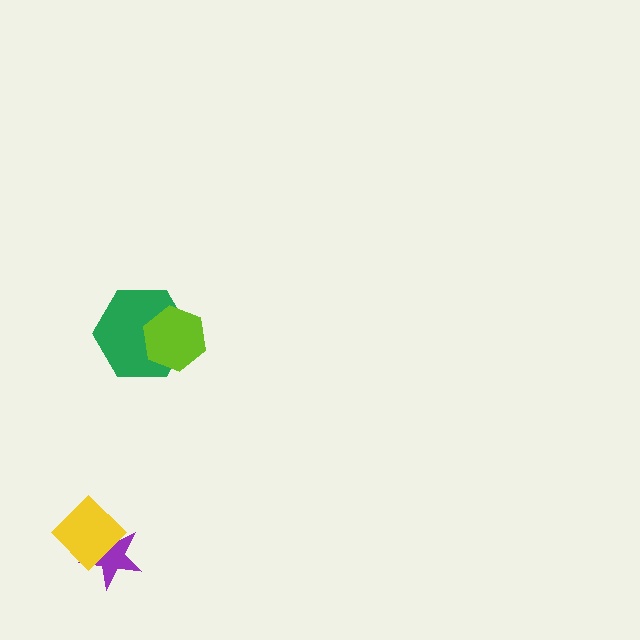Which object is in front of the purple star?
The yellow diamond is in front of the purple star.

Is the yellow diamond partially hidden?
No, no other shape covers it.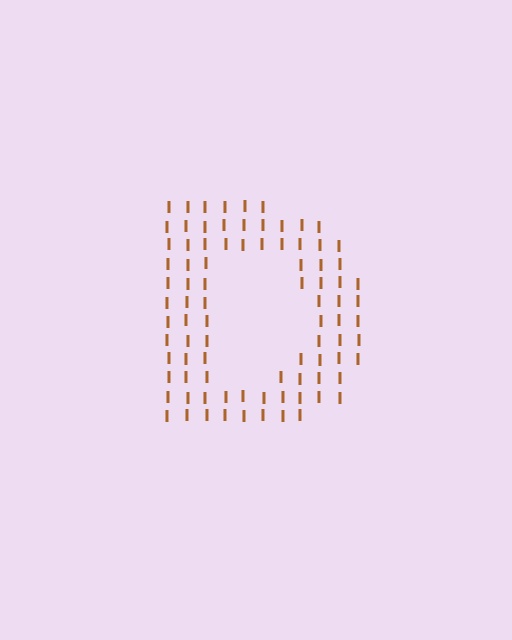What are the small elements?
The small elements are letter I's.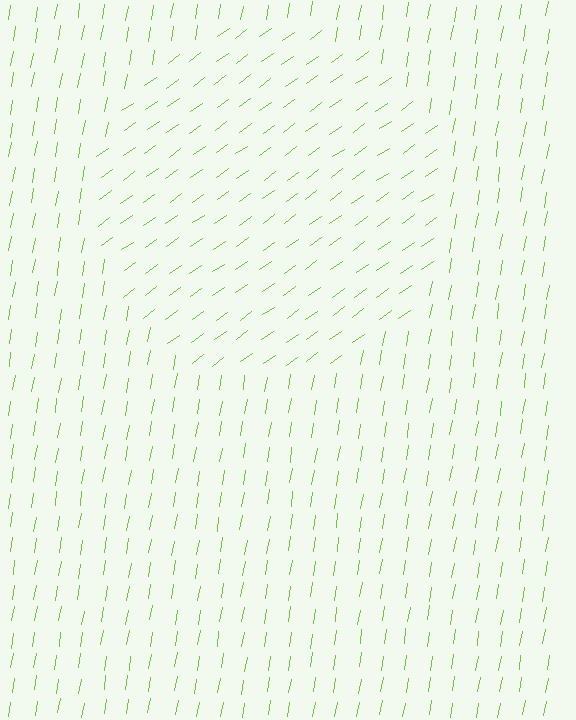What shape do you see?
I see a circle.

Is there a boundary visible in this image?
Yes, there is a texture boundary formed by a change in line orientation.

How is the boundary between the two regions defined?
The boundary is defined purely by a change in line orientation (approximately 45 degrees difference). All lines are the same color and thickness.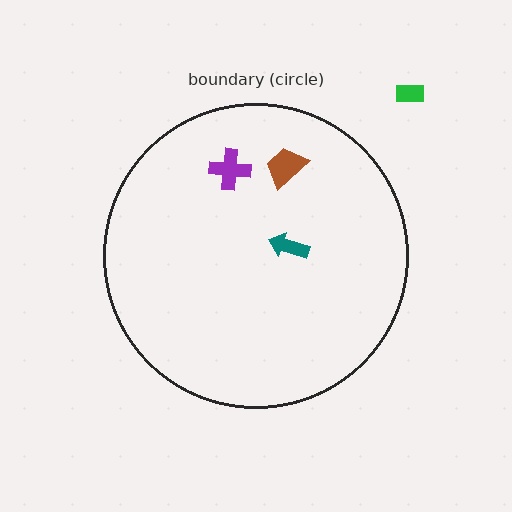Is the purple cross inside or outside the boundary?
Inside.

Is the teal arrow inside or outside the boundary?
Inside.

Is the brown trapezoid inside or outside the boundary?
Inside.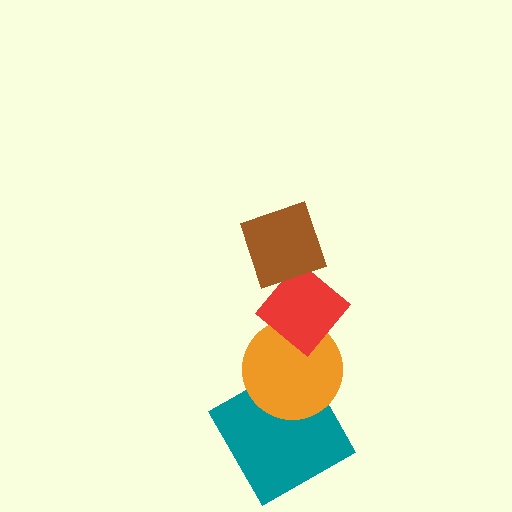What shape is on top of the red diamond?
The brown diamond is on top of the red diamond.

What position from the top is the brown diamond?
The brown diamond is 1st from the top.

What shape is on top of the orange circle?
The red diamond is on top of the orange circle.